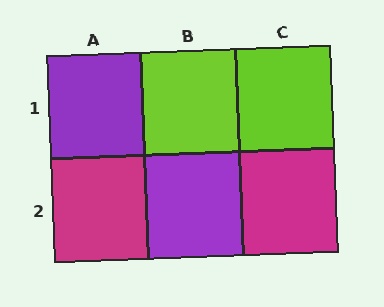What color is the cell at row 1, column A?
Purple.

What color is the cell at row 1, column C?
Lime.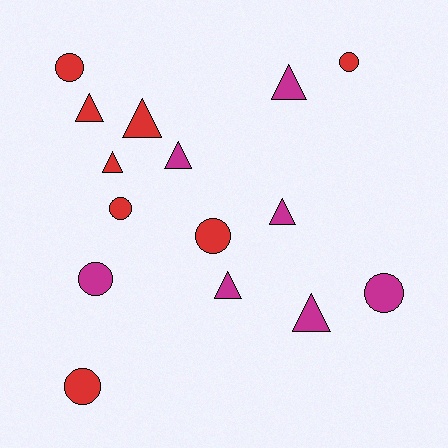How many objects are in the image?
There are 15 objects.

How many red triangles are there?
There are 3 red triangles.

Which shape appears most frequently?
Triangle, with 8 objects.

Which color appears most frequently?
Red, with 8 objects.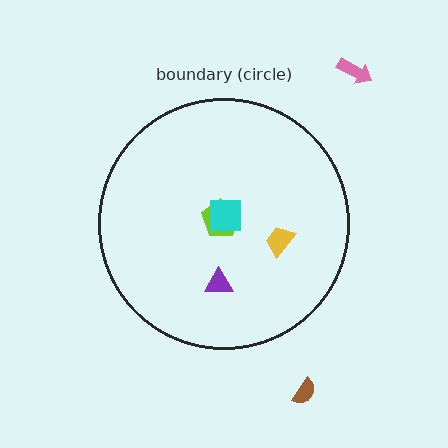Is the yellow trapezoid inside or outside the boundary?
Inside.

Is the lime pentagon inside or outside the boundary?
Inside.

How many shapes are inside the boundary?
4 inside, 2 outside.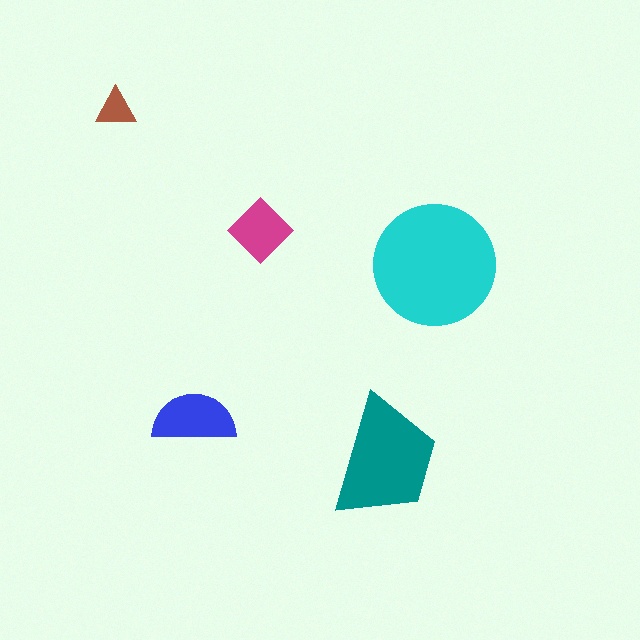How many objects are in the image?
There are 5 objects in the image.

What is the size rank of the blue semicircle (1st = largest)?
3rd.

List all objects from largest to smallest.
The cyan circle, the teal trapezoid, the blue semicircle, the magenta diamond, the brown triangle.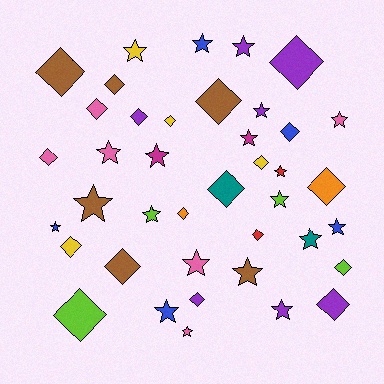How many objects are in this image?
There are 40 objects.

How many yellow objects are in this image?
There are 4 yellow objects.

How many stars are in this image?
There are 20 stars.